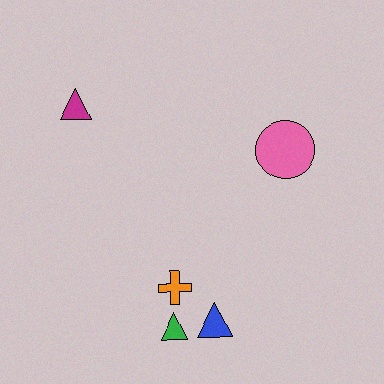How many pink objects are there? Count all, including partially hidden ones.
There is 1 pink object.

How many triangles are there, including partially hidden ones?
There are 3 triangles.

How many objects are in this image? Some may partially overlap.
There are 5 objects.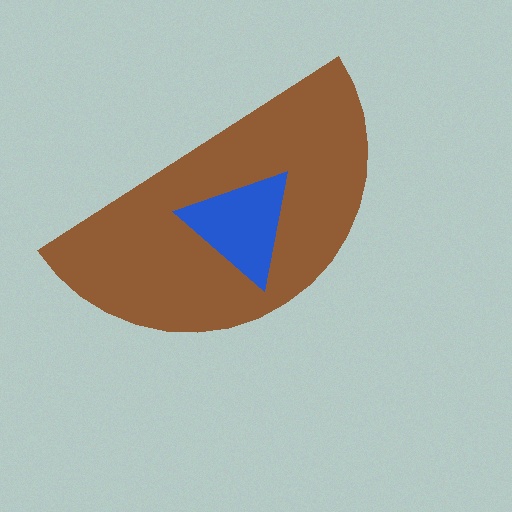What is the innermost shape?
The blue triangle.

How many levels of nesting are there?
2.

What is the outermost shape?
The brown semicircle.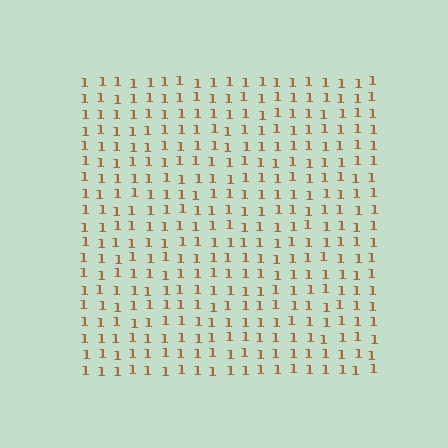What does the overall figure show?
The overall figure shows a square.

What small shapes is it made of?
It is made of small digit 1's.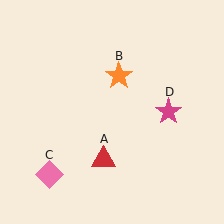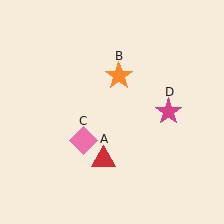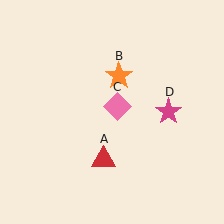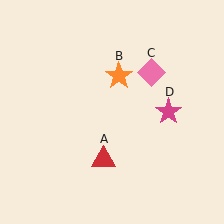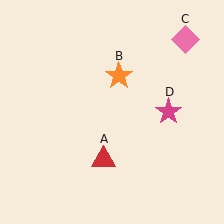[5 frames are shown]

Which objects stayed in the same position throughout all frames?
Red triangle (object A) and orange star (object B) and magenta star (object D) remained stationary.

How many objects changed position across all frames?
1 object changed position: pink diamond (object C).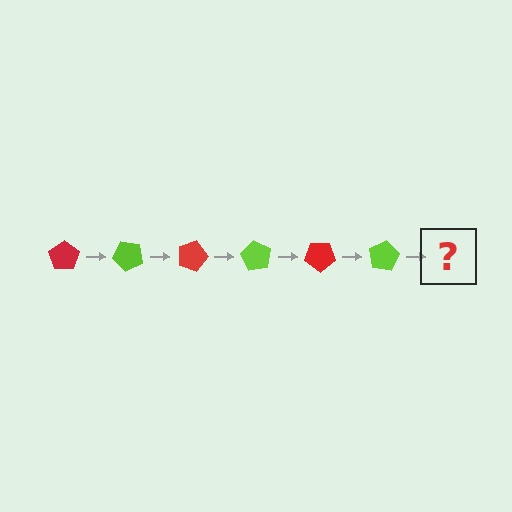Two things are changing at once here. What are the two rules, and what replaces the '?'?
The two rules are that it rotates 45 degrees each step and the color cycles through red and lime. The '?' should be a red pentagon, rotated 270 degrees from the start.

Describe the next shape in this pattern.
It should be a red pentagon, rotated 270 degrees from the start.